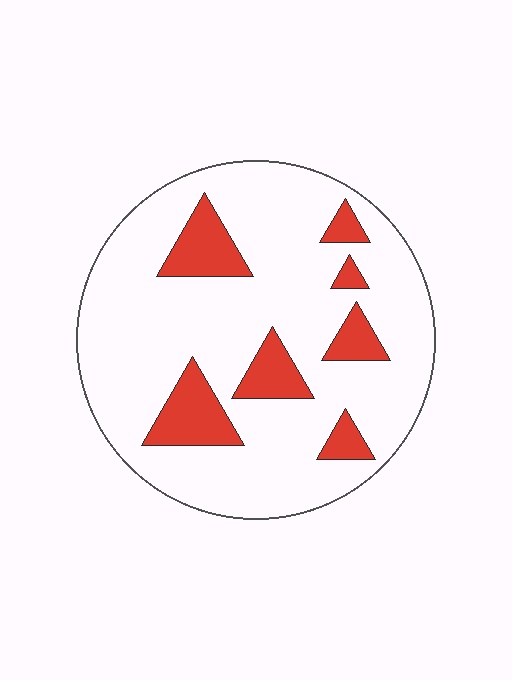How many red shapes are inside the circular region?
7.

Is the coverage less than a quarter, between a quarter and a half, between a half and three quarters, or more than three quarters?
Less than a quarter.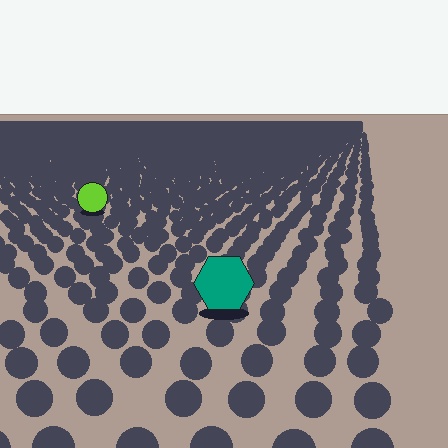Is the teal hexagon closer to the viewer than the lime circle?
Yes. The teal hexagon is closer — you can tell from the texture gradient: the ground texture is coarser near it.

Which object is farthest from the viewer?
The lime circle is farthest from the viewer. It appears smaller and the ground texture around it is denser.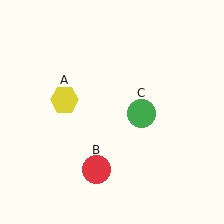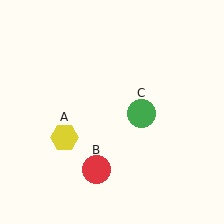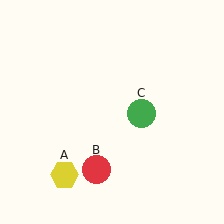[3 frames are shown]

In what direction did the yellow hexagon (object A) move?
The yellow hexagon (object A) moved down.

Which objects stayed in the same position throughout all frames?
Red circle (object B) and green circle (object C) remained stationary.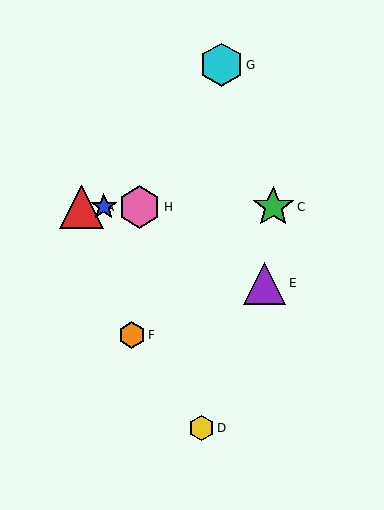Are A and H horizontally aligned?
Yes, both are at y≈207.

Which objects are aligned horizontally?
Objects A, B, C, H are aligned horizontally.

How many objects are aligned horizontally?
4 objects (A, B, C, H) are aligned horizontally.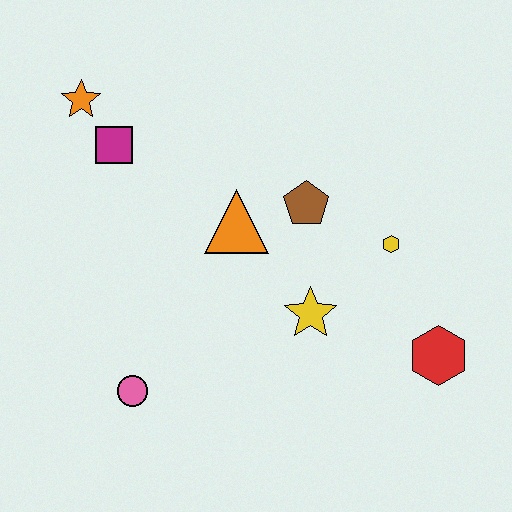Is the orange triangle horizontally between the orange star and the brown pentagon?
Yes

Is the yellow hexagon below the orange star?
Yes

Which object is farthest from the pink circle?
The red hexagon is farthest from the pink circle.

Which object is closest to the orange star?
The magenta square is closest to the orange star.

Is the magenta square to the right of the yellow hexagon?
No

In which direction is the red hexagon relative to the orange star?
The red hexagon is to the right of the orange star.